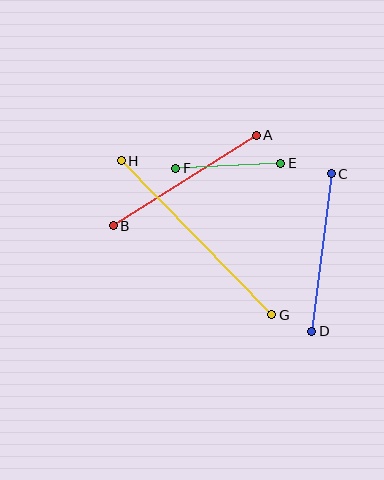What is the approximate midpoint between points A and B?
The midpoint is at approximately (185, 181) pixels.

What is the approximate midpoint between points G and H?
The midpoint is at approximately (196, 238) pixels.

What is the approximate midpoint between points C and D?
The midpoint is at approximately (322, 252) pixels.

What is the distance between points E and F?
The distance is approximately 105 pixels.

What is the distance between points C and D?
The distance is approximately 159 pixels.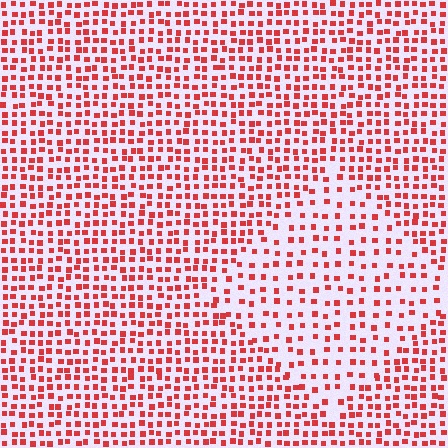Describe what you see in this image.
The image contains small red elements arranged at two different densities. A diamond-shaped region is visible where the elements are less densely packed than the surrounding area.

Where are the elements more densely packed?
The elements are more densely packed outside the diamond boundary.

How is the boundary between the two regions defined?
The boundary is defined by a change in element density (approximately 1.8x ratio). All elements are the same color, size, and shape.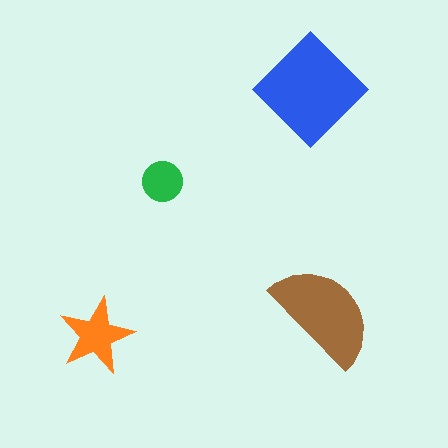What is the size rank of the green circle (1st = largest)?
4th.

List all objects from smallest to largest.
The green circle, the orange star, the brown semicircle, the blue diamond.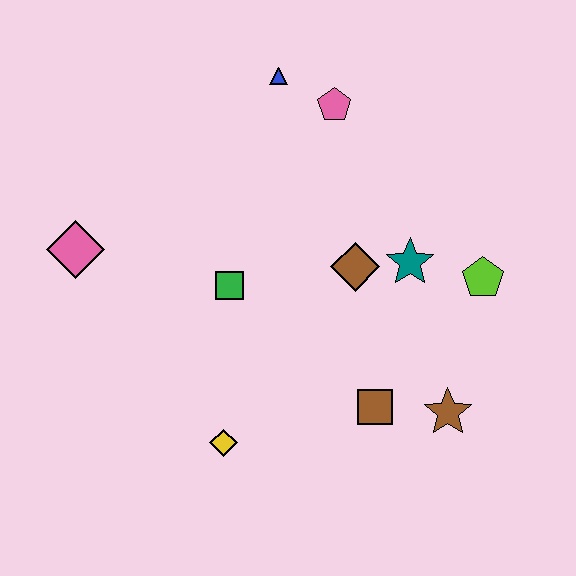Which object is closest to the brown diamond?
The teal star is closest to the brown diamond.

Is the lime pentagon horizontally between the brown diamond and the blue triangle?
No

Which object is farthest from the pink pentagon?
The yellow diamond is farthest from the pink pentagon.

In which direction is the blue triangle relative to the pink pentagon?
The blue triangle is to the left of the pink pentagon.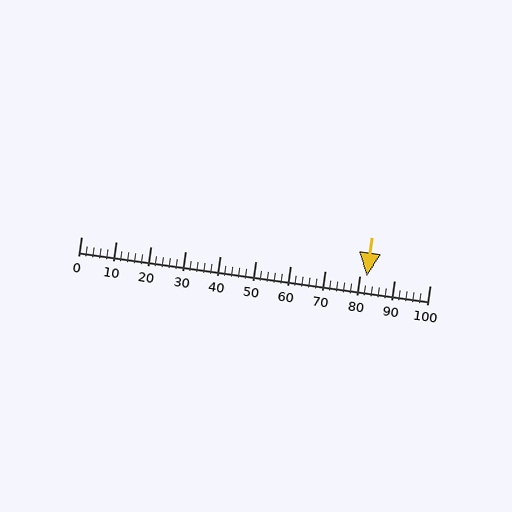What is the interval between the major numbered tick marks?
The major tick marks are spaced 10 units apart.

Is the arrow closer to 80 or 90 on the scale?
The arrow is closer to 80.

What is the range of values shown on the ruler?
The ruler shows values from 0 to 100.